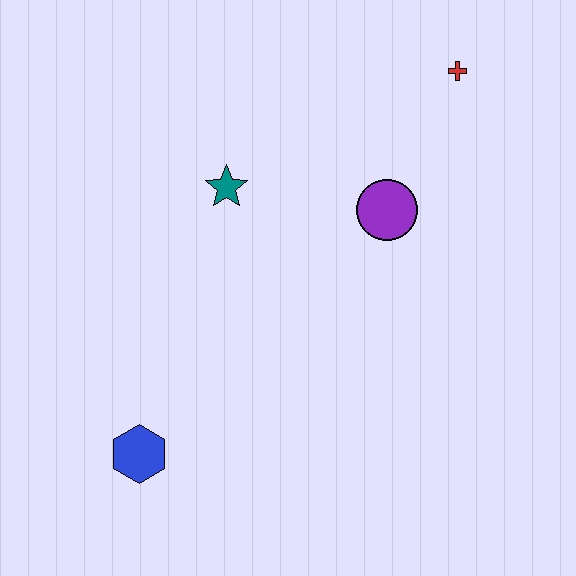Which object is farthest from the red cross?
The blue hexagon is farthest from the red cross.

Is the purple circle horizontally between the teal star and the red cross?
Yes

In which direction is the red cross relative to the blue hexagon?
The red cross is above the blue hexagon.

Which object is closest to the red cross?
The purple circle is closest to the red cross.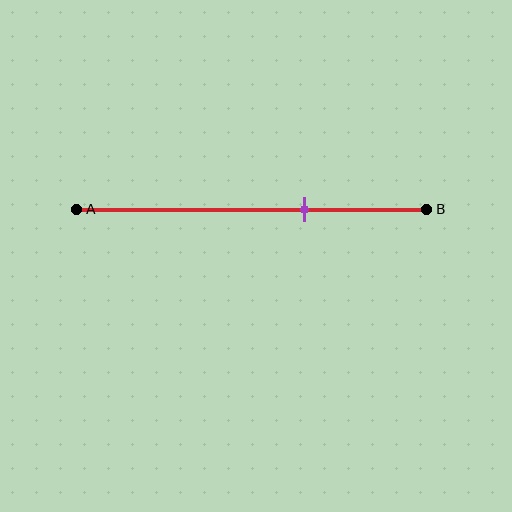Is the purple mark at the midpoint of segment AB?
No, the mark is at about 65% from A, not at the 50% midpoint.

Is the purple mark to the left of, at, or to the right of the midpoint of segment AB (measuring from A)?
The purple mark is to the right of the midpoint of segment AB.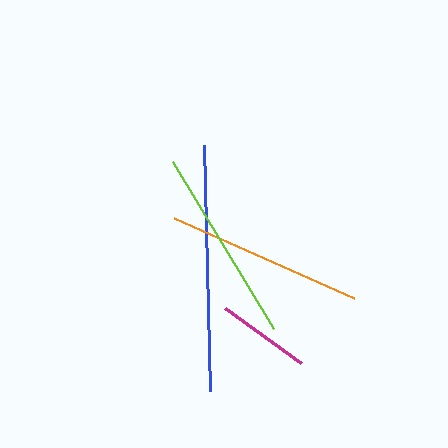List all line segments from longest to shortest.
From longest to shortest: blue, orange, lime, magenta.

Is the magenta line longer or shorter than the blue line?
The blue line is longer than the magenta line.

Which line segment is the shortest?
The magenta line is the shortest at approximately 94 pixels.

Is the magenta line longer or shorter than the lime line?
The lime line is longer than the magenta line.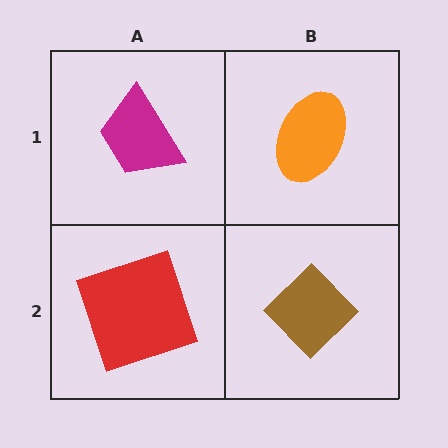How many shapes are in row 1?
2 shapes.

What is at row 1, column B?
An orange ellipse.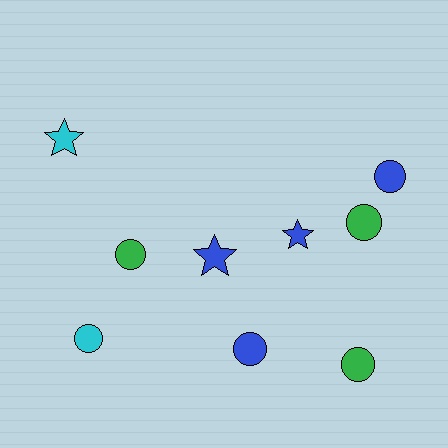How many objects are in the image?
There are 9 objects.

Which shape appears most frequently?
Circle, with 6 objects.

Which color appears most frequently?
Blue, with 4 objects.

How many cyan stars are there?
There is 1 cyan star.